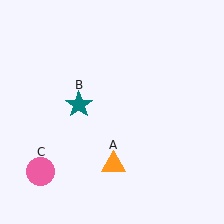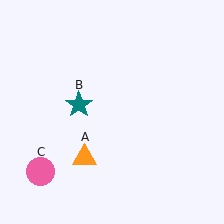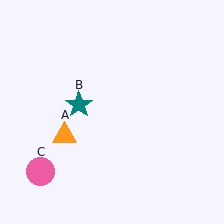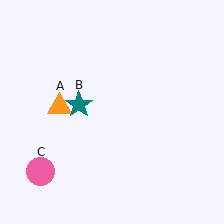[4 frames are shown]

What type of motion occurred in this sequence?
The orange triangle (object A) rotated clockwise around the center of the scene.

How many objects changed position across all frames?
1 object changed position: orange triangle (object A).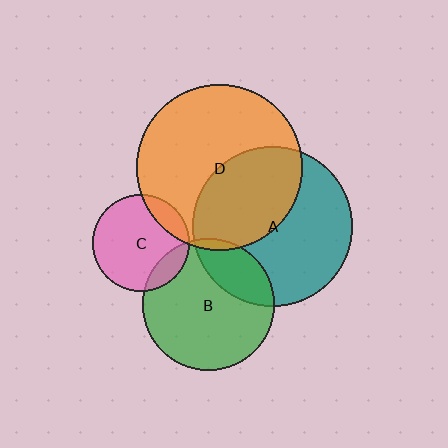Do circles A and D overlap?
Yes.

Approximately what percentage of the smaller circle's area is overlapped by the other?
Approximately 40%.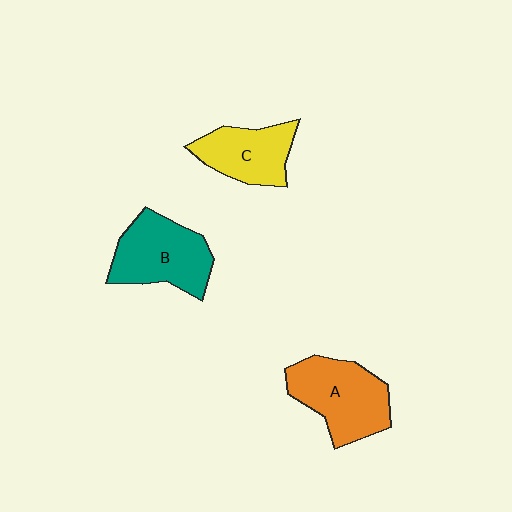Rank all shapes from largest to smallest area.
From largest to smallest: A (orange), B (teal), C (yellow).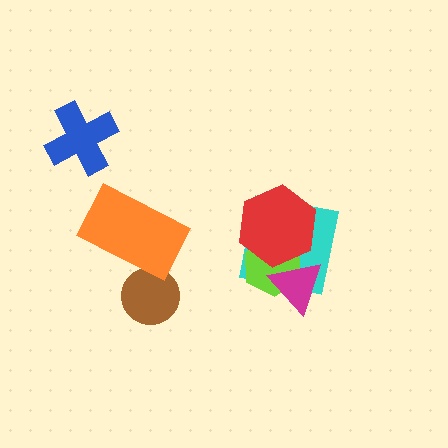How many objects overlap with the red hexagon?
3 objects overlap with the red hexagon.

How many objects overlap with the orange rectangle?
1 object overlaps with the orange rectangle.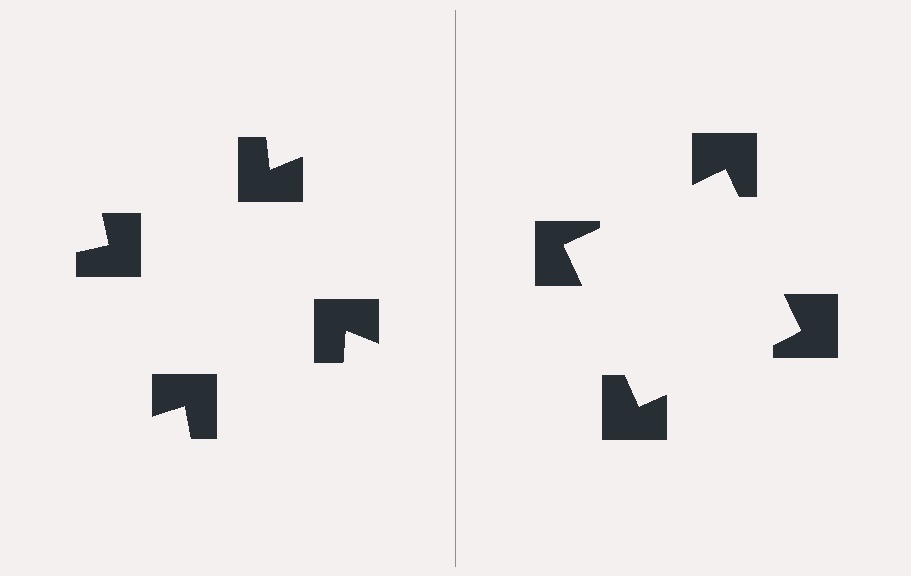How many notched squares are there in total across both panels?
8 — 4 on each side.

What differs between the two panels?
The notched squares are positioned identically on both sides; only the wedge orientations differ. On the right they align to a square; on the left they are misaligned.